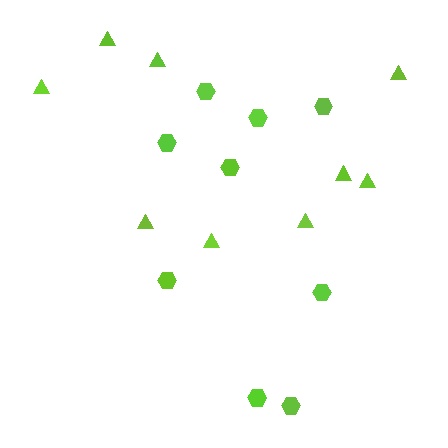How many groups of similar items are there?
There are 2 groups: one group of hexagons (9) and one group of triangles (9).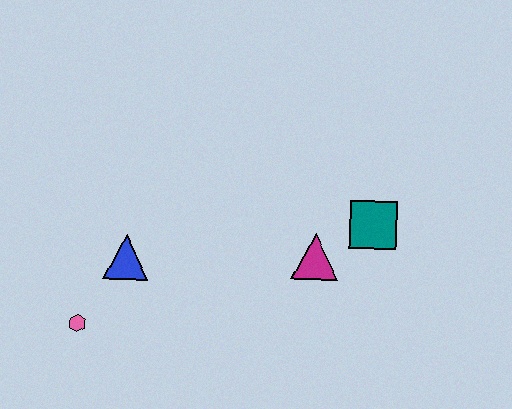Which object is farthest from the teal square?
The pink hexagon is farthest from the teal square.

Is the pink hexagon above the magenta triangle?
No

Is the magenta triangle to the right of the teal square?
No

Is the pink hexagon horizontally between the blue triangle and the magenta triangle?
No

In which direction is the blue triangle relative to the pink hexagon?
The blue triangle is above the pink hexagon.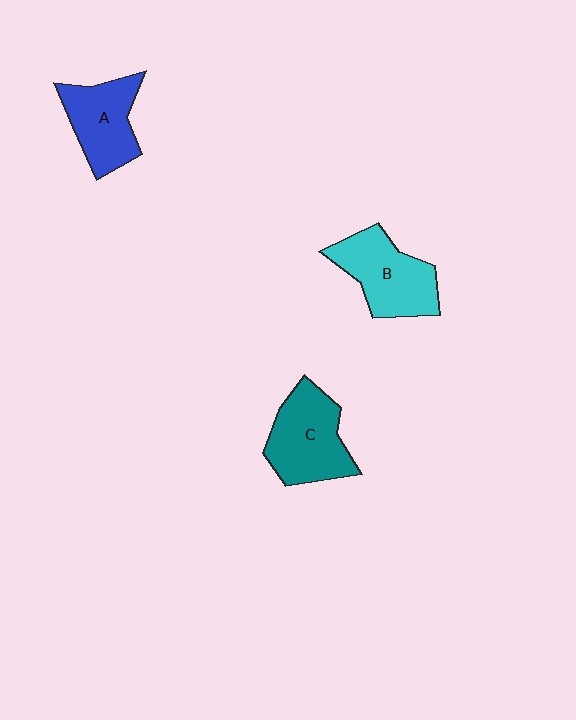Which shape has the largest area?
Shape C (teal).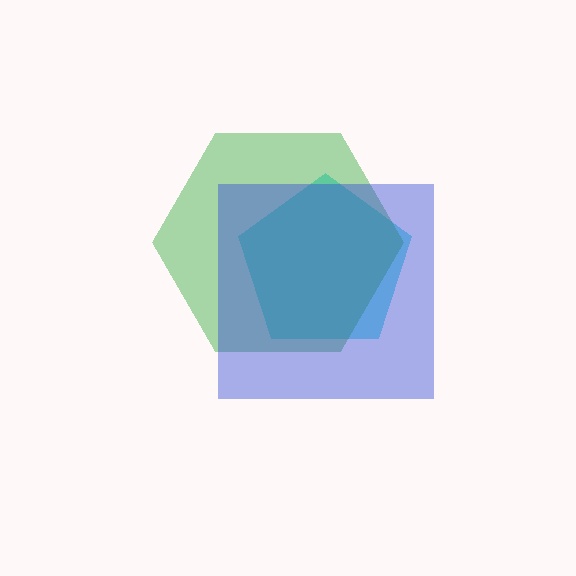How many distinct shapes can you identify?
There are 3 distinct shapes: a cyan pentagon, a green hexagon, a blue square.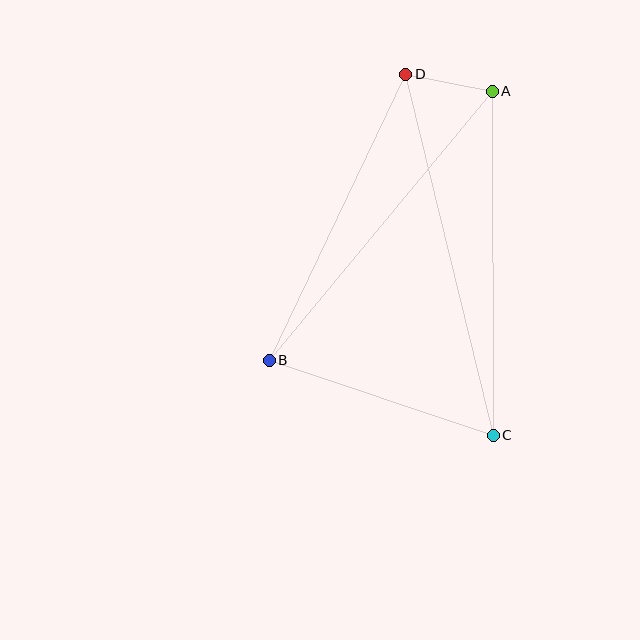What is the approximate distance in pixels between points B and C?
The distance between B and C is approximately 236 pixels.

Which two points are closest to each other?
Points A and D are closest to each other.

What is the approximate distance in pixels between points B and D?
The distance between B and D is approximately 317 pixels.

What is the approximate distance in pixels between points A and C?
The distance between A and C is approximately 344 pixels.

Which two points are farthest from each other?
Points C and D are farthest from each other.